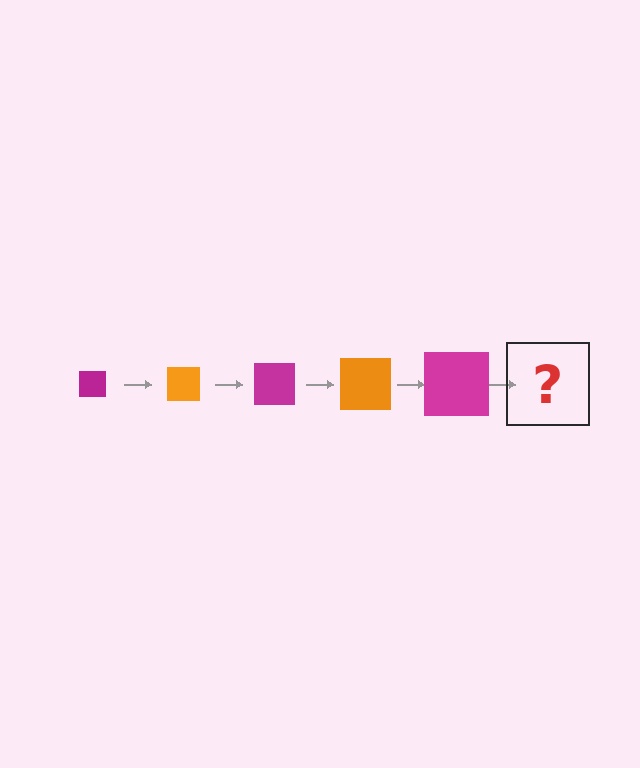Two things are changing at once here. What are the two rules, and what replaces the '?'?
The two rules are that the square grows larger each step and the color cycles through magenta and orange. The '?' should be an orange square, larger than the previous one.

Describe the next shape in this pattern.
It should be an orange square, larger than the previous one.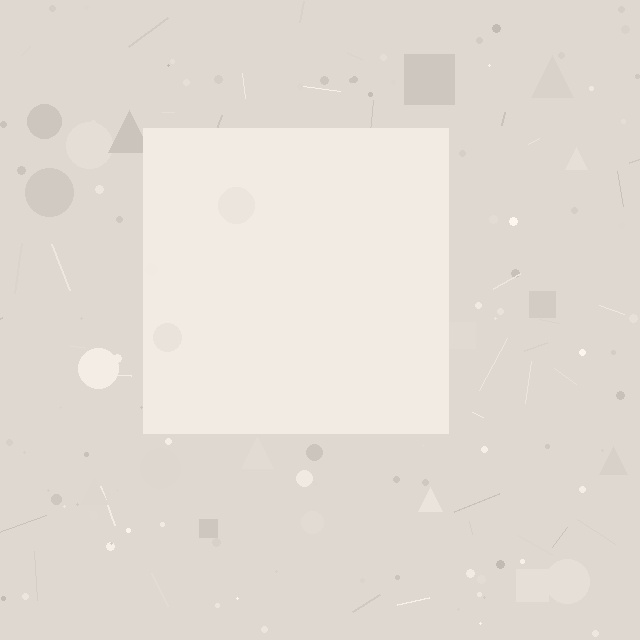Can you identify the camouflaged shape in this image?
The camouflaged shape is a square.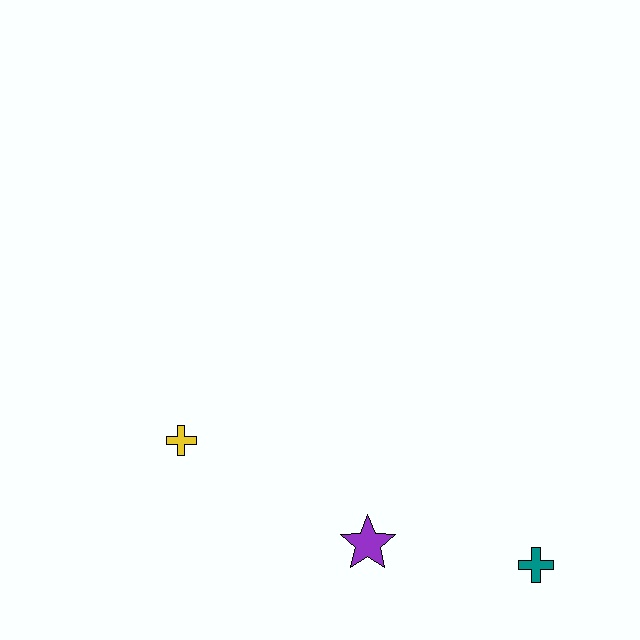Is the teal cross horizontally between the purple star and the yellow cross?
No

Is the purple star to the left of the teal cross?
Yes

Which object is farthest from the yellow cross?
The teal cross is farthest from the yellow cross.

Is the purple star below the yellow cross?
Yes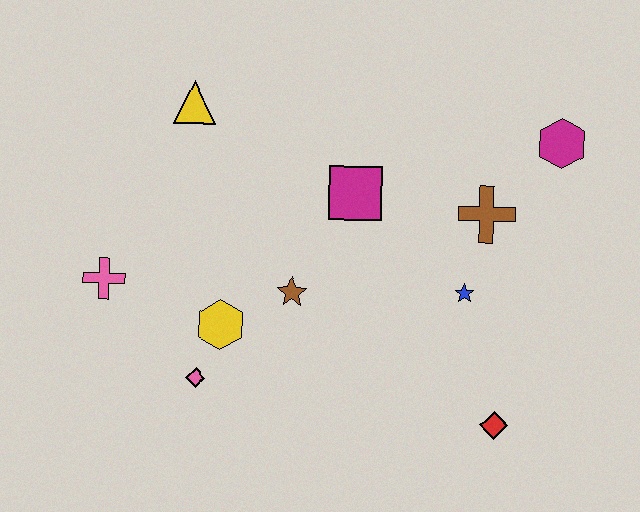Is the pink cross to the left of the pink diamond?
Yes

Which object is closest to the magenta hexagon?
The brown cross is closest to the magenta hexagon.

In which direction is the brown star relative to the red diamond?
The brown star is to the left of the red diamond.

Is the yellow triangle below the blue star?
No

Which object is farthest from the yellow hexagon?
The magenta hexagon is farthest from the yellow hexagon.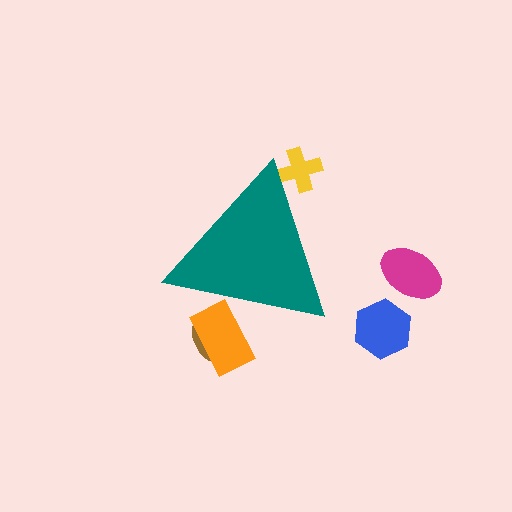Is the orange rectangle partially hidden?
Yes, the orange rectangle is partially hidden behind the teal triangle.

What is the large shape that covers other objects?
A teal triangle.